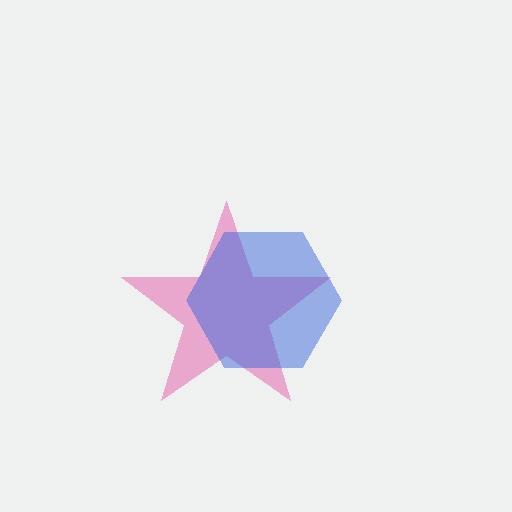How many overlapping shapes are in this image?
There are 2 overlapping shapes in the image.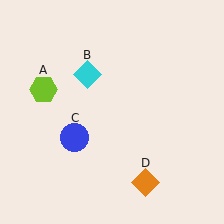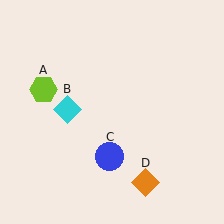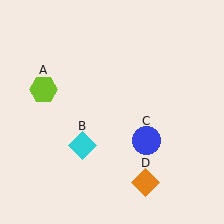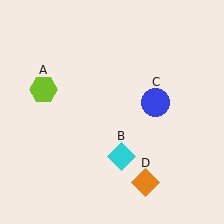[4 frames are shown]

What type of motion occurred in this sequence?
The cyan diamond (object B), blue circle (object C) rotated counterclockwise around the center of the scene.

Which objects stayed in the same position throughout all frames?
Lime hexagon (object A) and orange diamond (object D) remained stationary.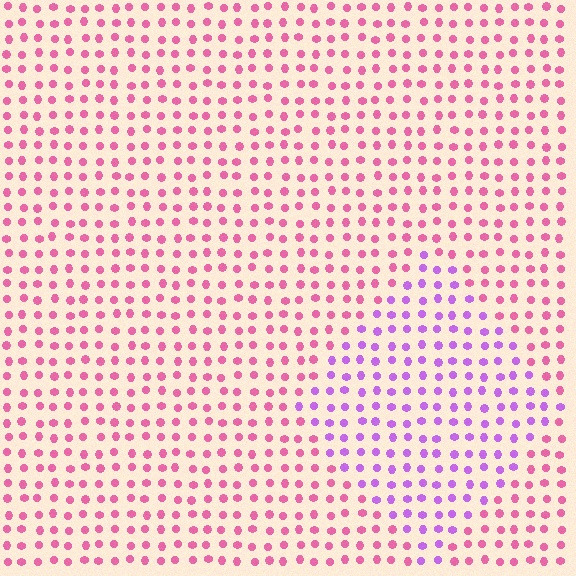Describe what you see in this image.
The image is filled with small pink elements in a uniform arrangement. A diamond-shaped region is visible where the elements are tinted to a slightly different hue, forming a subtle color boundary.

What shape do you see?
I see a diamond.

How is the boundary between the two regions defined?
The boundary is defined purely by a slight shift in hue (about 46 degrees). Spacing, size, and orientation are identical on both sides.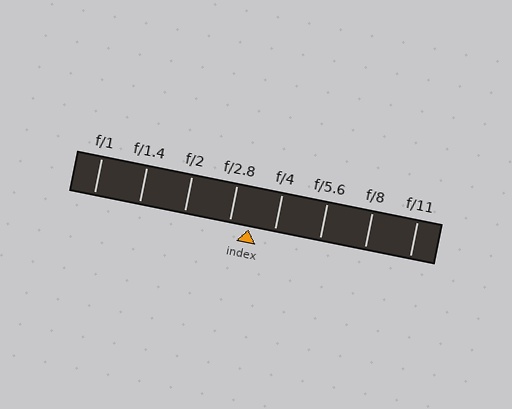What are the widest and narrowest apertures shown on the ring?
The widest aperture shown is f/1 and the narrowest is f/11.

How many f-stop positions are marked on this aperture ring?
There are 8 f-stop positions marked.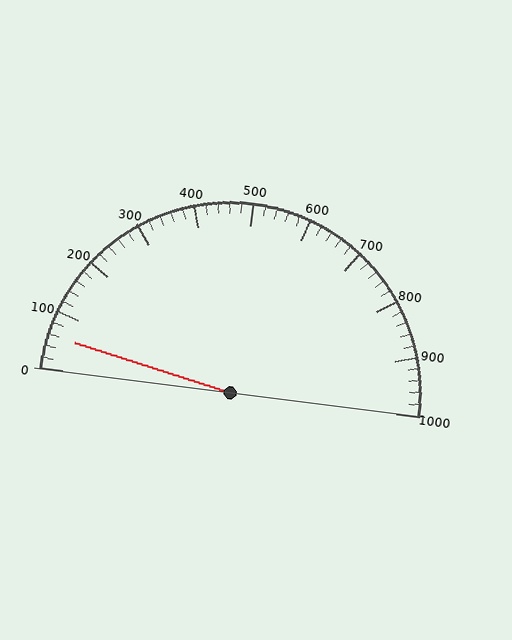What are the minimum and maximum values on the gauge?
The gauge ranges from 0 to 1000.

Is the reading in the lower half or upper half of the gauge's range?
The reading is in the lower half of the range (0 to 1000).